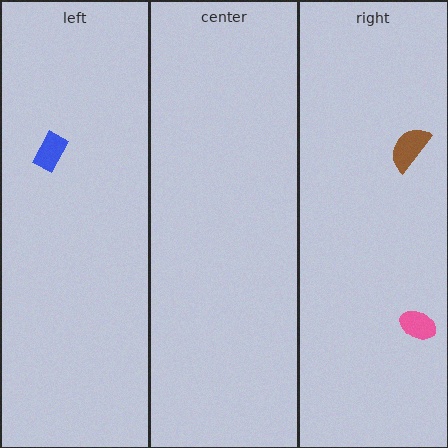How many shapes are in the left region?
1.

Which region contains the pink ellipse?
The right region.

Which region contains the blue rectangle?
The left region.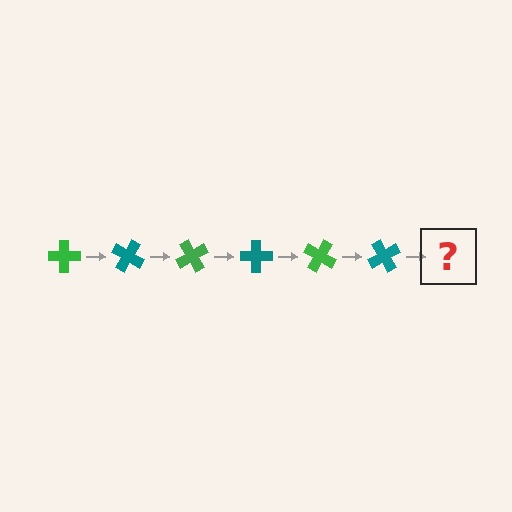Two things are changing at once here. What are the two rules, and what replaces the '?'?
The two rules are that it rotates 30 degrees each step and the color cycles through green and teal. The '?' should be a green cross, rotated 180 degrees from the start.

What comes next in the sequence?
The next element should be a green cross, rotated 180 degrees from the start.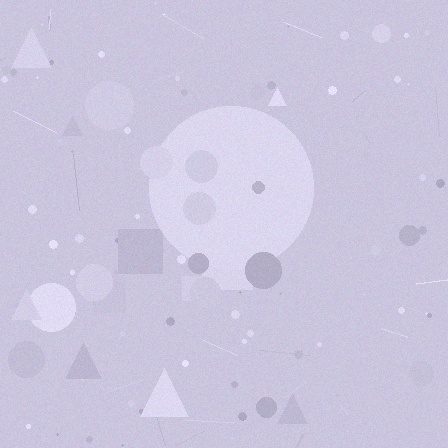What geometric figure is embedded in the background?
A circle is embedded in the background.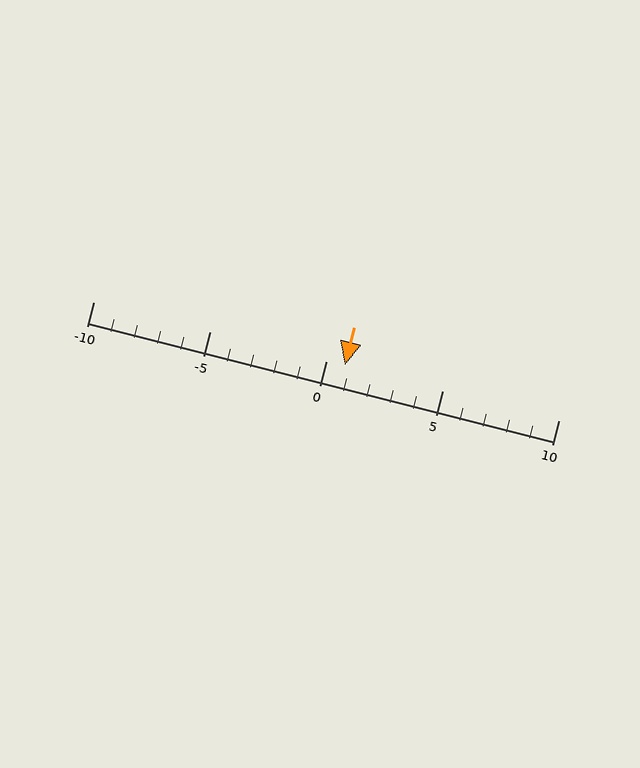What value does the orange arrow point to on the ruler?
The orange arrow points to approximately 1.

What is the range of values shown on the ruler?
The ruler shows values from -10 to 10.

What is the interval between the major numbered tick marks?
The major tick marks are spaced 5 units apart.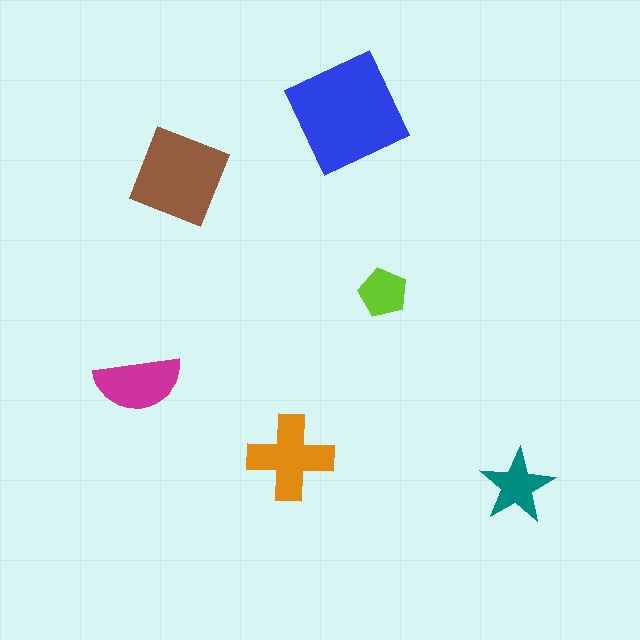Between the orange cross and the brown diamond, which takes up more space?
The brown diamond.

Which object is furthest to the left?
The magenta semicircle is leftmost.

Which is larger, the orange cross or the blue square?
The blue square.